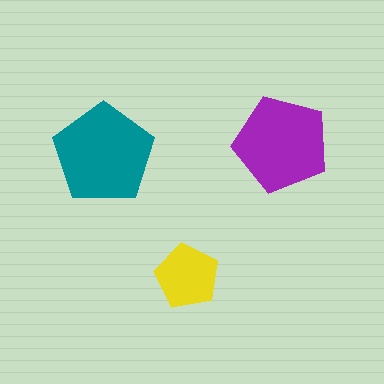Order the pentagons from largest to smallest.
the teal one, the purple one, the yellow one.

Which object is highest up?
The purple pentagon is topmost.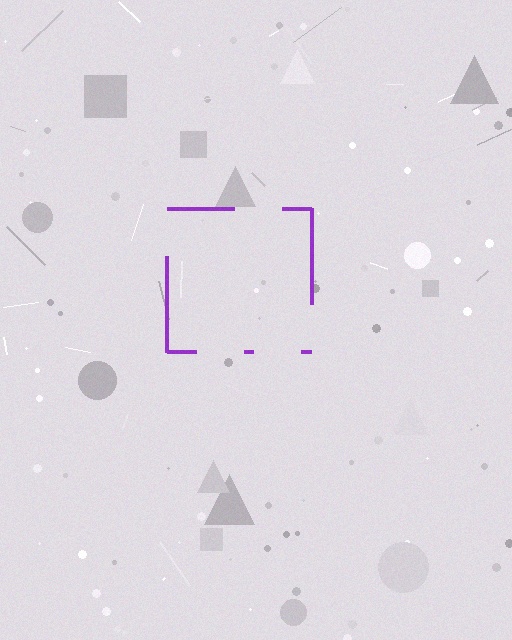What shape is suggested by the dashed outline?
The dashed outline suggests a square.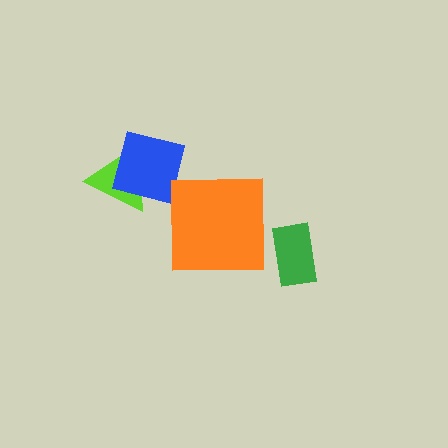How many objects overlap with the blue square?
1 object overlaps with the blue square.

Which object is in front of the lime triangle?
The blue square is in front of the lime triangle.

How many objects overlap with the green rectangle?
0 objects overlap with the green rectangle.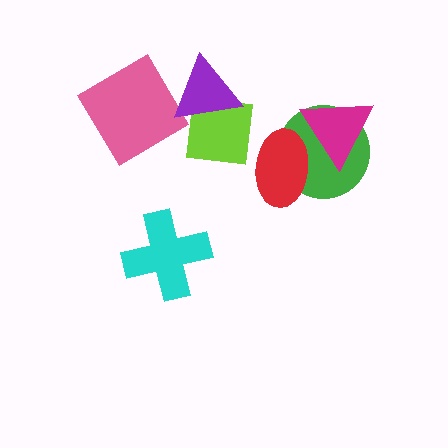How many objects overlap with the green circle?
2 objects overlap with the green circle.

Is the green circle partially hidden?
Yes, it is partially covered by another shape.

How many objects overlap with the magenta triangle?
2 objects overlap with the magenta triangle.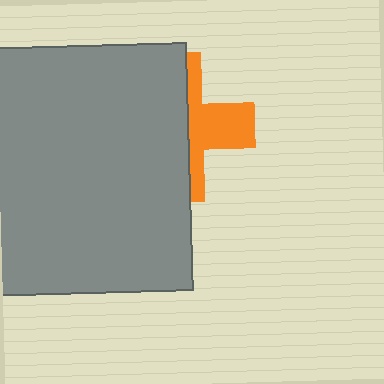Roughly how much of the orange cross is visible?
A small part of it is visible (roughly 38%).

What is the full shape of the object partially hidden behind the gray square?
The partially hidden object is an orange cross.